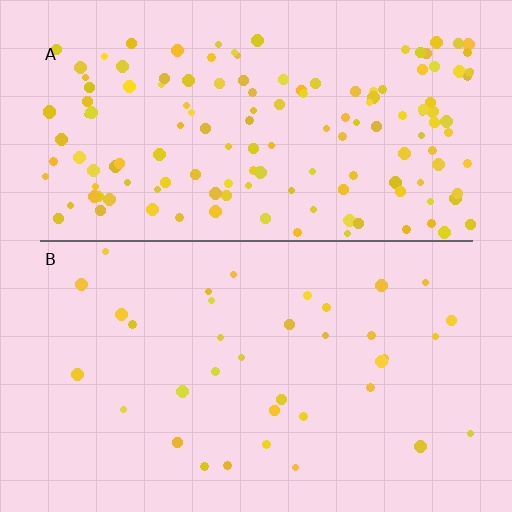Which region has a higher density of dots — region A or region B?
A (the top).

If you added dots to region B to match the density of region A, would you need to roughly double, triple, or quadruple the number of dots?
Approximately quadruple.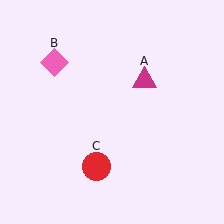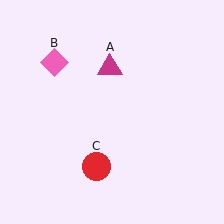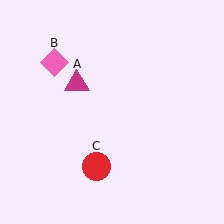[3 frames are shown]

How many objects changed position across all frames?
1 object changed position: magenta triangle (object A).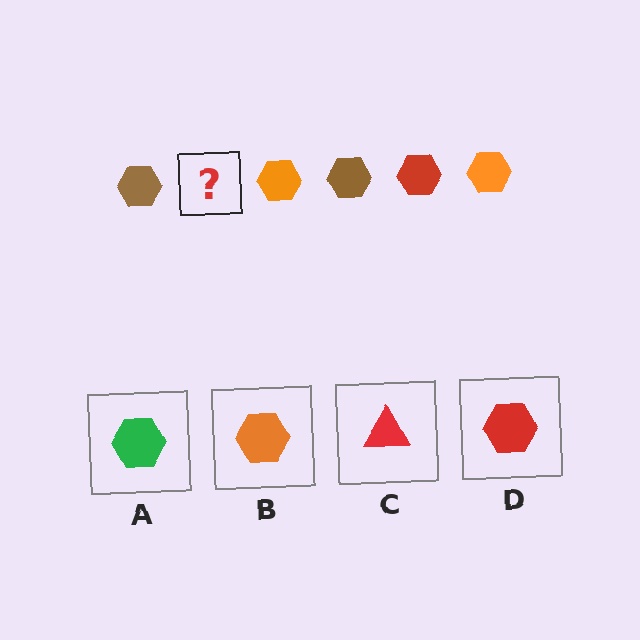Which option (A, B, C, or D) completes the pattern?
D.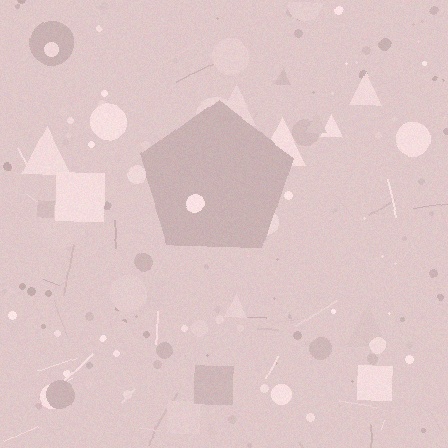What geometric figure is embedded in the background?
A pentagon is embedded in the background.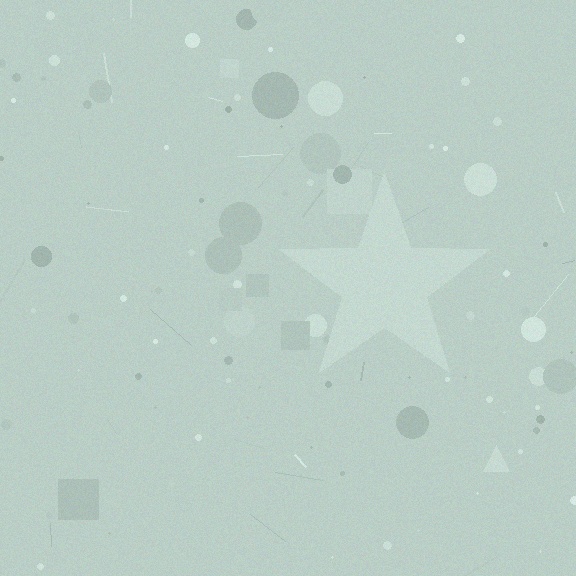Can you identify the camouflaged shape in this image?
The camouflaged shape is a star.